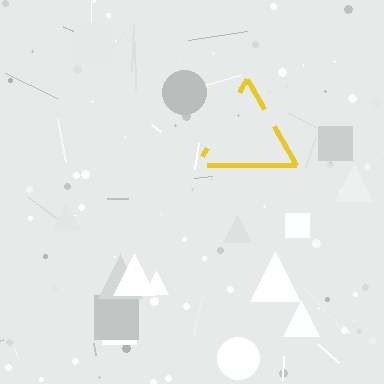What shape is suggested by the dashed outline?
The dashed outline suggests a triangle.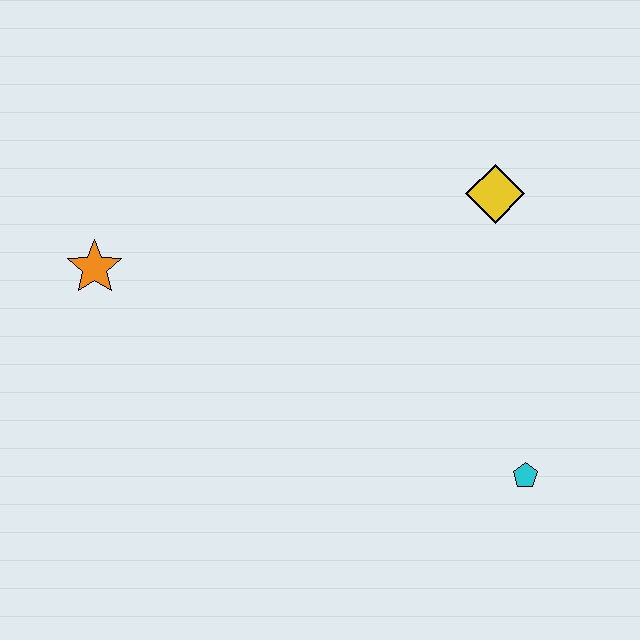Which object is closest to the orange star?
The yellow diamond is closest to the orange star.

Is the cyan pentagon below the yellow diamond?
Yes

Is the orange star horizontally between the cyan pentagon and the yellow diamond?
No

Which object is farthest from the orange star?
The cyan pentagon is farthest from the orange star.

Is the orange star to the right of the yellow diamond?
No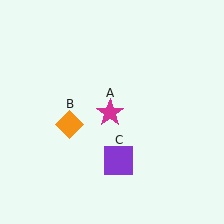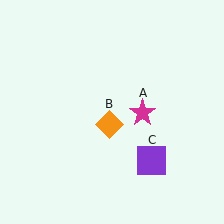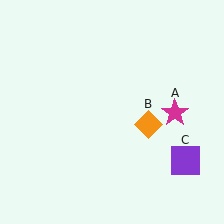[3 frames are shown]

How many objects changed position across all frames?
3 objects changed position: magenta star (object A), orange diamond (object B), purple square (object C).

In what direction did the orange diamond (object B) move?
The orange diamond (object B) moved right.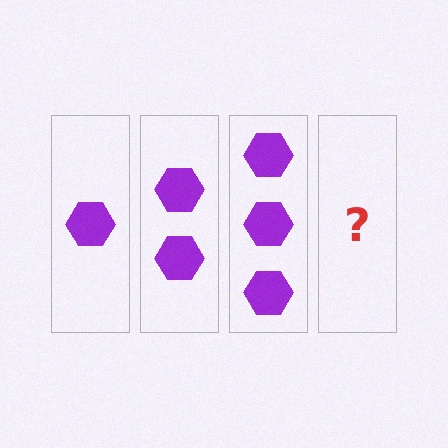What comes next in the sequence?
The next element should be 4 hexagons.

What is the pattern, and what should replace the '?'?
The pattern is that each step adds one more hexagon. The '?' should be 4 hexagons.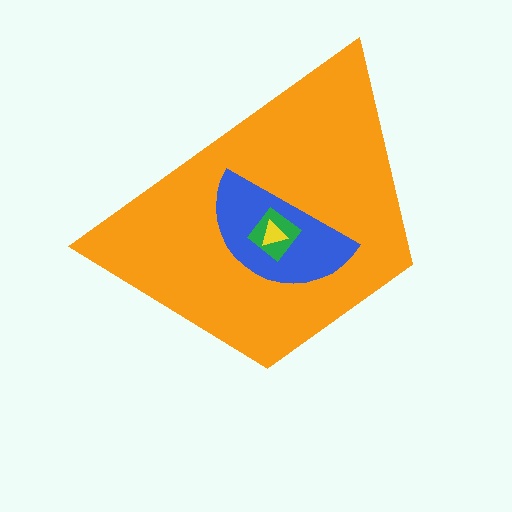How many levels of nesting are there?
4.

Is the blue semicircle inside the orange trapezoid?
Yes.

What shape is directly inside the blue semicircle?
The green diamond.